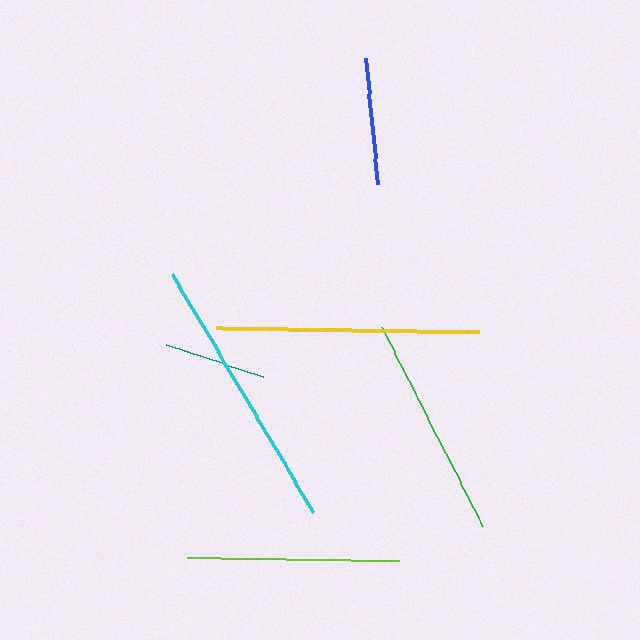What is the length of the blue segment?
The blue segment is approximately 128 pixels long.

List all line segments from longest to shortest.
From longest to shortest: cyan, yellow, green, lime, blue, teal.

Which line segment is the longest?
The cyan line is the longest at approximately 277 pixels.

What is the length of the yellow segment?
The yellow segment is approximately 263 pixels long.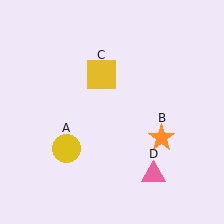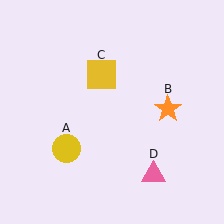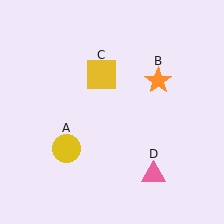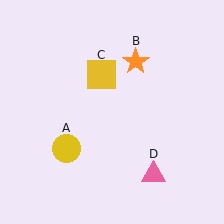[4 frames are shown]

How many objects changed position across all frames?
1 object changed position: orange star (object B).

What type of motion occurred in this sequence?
The orange star (object B) rotated counterclockwise around the center of the scene.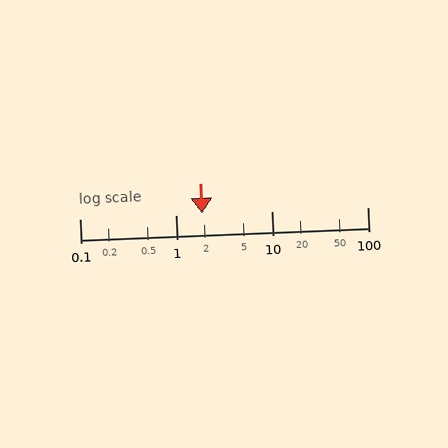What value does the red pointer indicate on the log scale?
The pointer indicates approximately 1.9.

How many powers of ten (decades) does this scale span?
The scale spans 3 decades, from 0.1 to 100.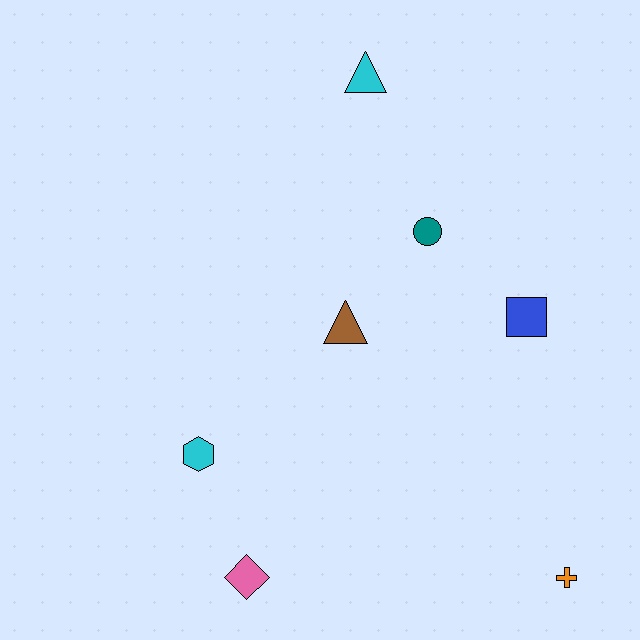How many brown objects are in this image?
There is 1 brown object.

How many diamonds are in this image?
There is 1 diamond.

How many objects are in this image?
There are 7 objects.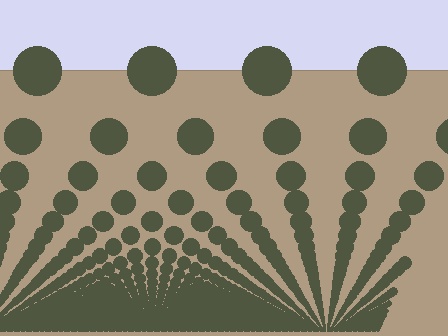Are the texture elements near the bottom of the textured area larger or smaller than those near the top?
Smaller. The gradient is inverted — elements near the bottom are smaller and denser.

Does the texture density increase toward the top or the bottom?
Density increases toward the bottom.